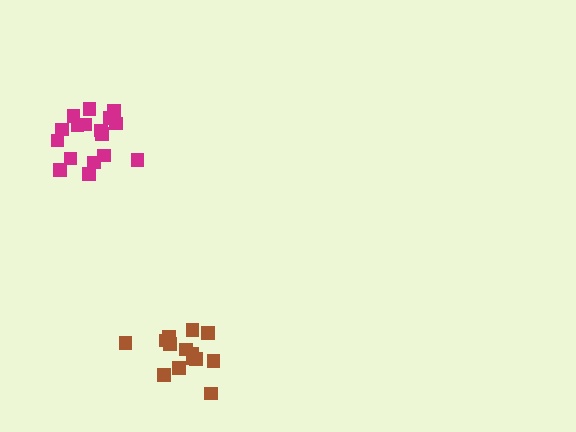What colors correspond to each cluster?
The clusters are colored: brown, magenta.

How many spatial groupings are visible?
There are 2 spatial groupings.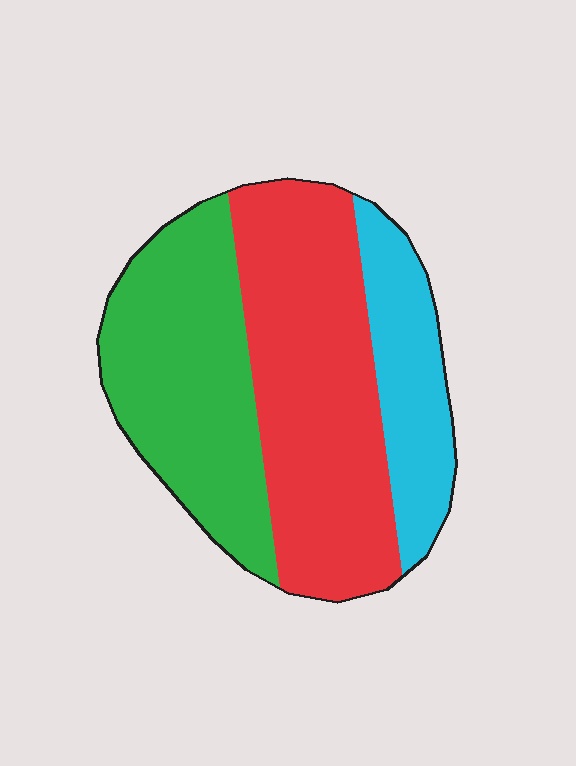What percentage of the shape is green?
Green covers 36% of the shape.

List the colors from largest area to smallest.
From largest to smallest: red, green, cyan.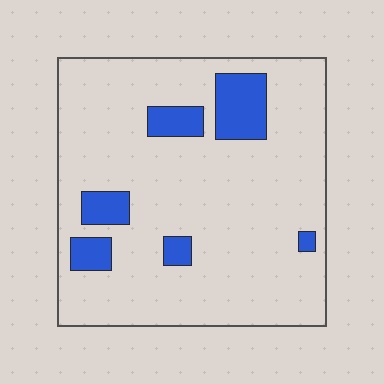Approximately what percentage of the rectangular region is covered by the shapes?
Approximately 15%.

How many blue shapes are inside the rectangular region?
6.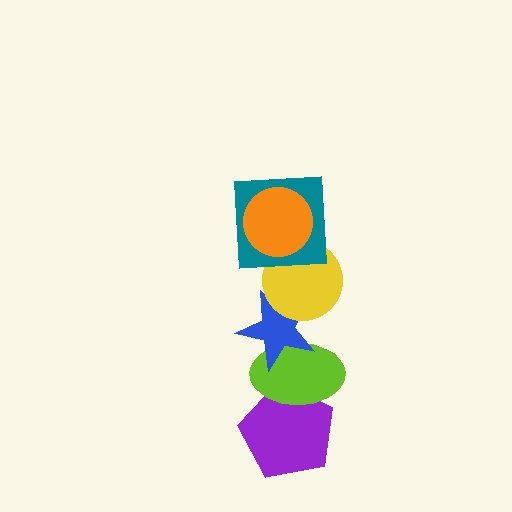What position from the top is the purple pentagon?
The purple pentagon is 6th from the top.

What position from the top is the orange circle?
The orange circle is 1st from the top.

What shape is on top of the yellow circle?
The teal square is on top of the yellow circle.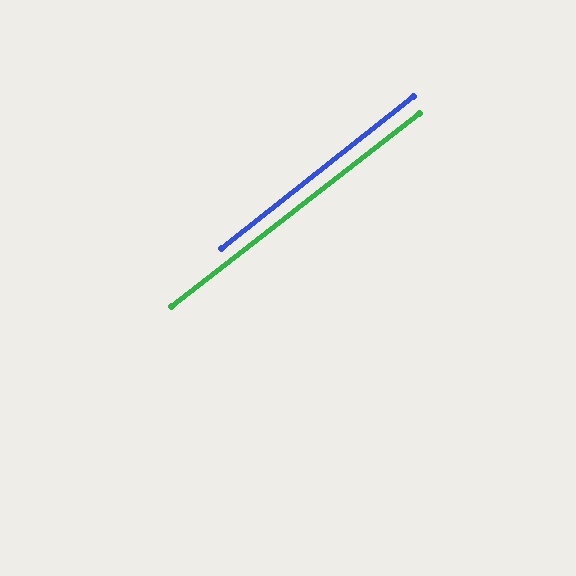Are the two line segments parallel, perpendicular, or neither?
Parallel — their directions differ by only 0.7°.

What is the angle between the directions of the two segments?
Approximately 1 degree.